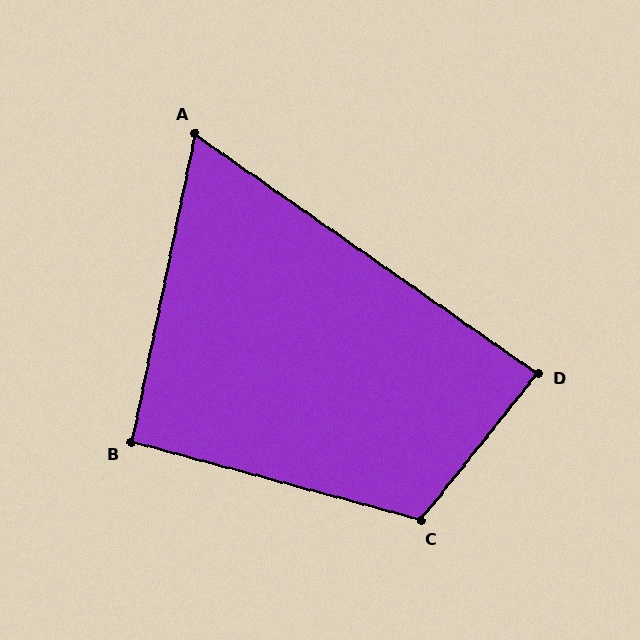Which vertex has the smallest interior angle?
A, at approximately 67 degrees.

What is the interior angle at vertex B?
Approximately 94 degrees (approximately right).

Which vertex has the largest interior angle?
C, at approximately 113 degrees.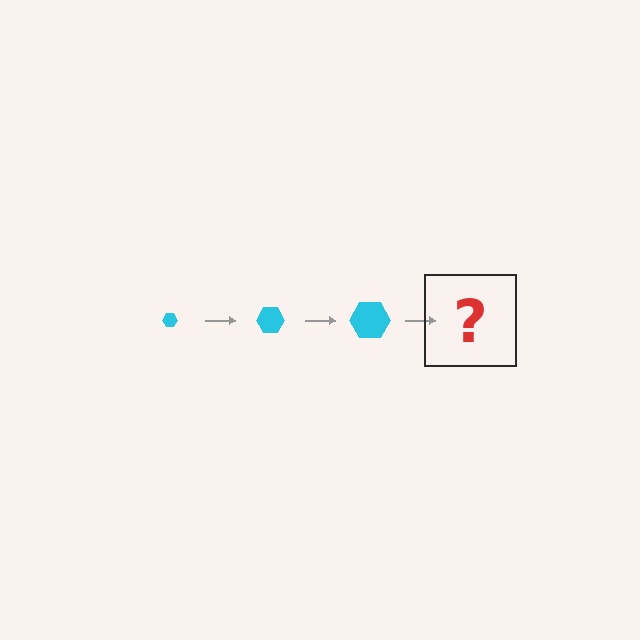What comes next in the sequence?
The next element should be a cyan hexagon, larger than the previous one.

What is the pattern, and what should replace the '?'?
The pattern is that the hexagon gets progressively larger each step. The '?' should be a cyan hexagon, larger than the previous one.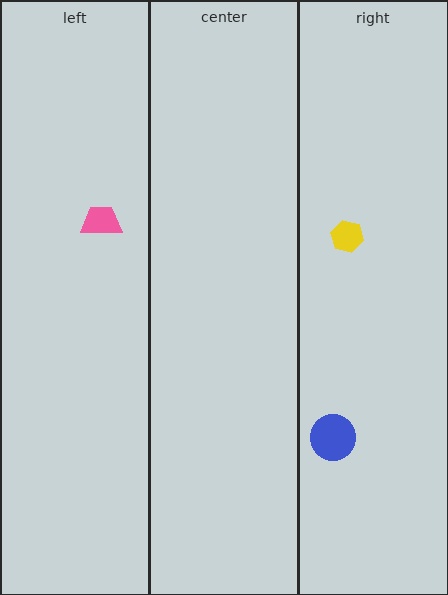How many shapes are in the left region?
1.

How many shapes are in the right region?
2.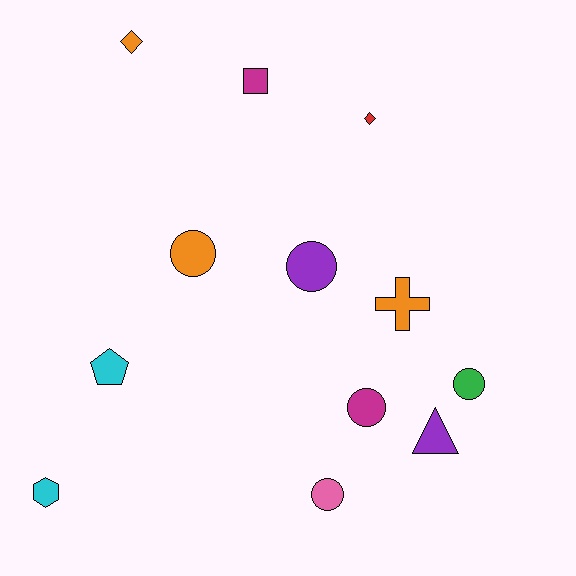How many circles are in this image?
There are 5 circles.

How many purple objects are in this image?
There are 2 purple objects.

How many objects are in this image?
There are 12 objects.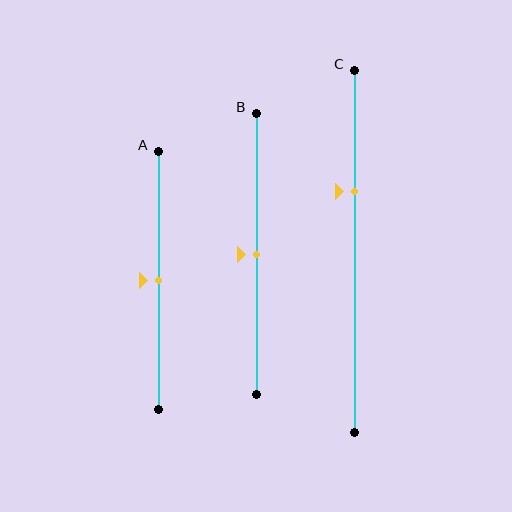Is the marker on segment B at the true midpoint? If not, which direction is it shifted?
Yes, the marker on segment B is at the true midpoint.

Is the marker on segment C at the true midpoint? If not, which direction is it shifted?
No, the marker on segment C is shifted upward by about 17% of the segment length.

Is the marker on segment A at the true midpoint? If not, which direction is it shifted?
Yes, the marker on segment A is at the true midpoint.